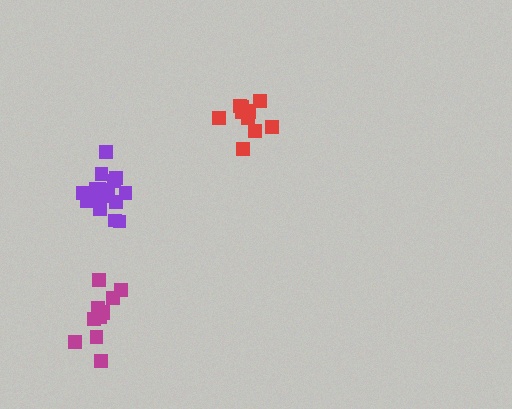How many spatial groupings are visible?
There are 3 spatial groupings.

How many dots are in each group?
Group 1: 11 dots, Group 2: 11 dots, Group 3: 17 dots (39 total).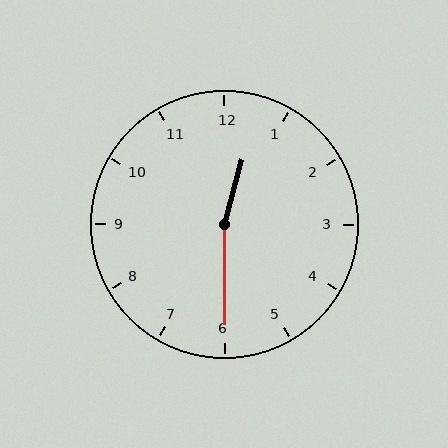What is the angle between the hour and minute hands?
Approximately 165 degrees.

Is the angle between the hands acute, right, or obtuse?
It is obtuse.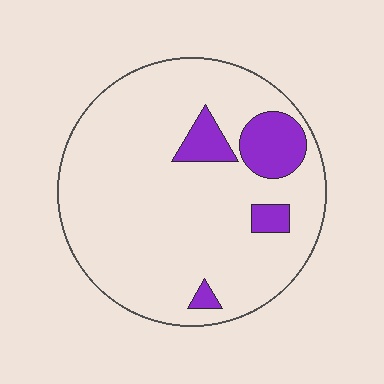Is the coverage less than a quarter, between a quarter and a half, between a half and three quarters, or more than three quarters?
Less than a quarter.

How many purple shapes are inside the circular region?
4.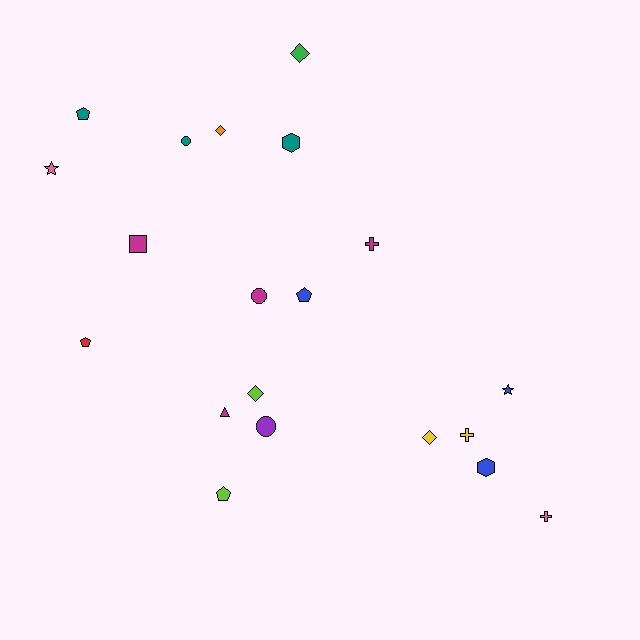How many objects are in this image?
There are 20 objects.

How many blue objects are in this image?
There are 3 blue objects.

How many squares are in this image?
There is 1 square.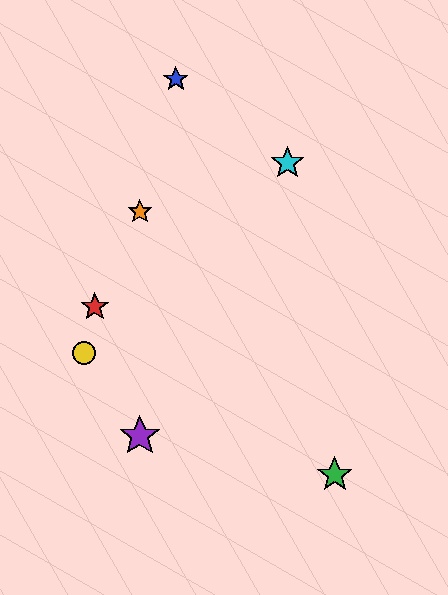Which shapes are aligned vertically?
The purple star, the orange star are aligned vertically.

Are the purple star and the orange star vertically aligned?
Yes, both are at x≈140.